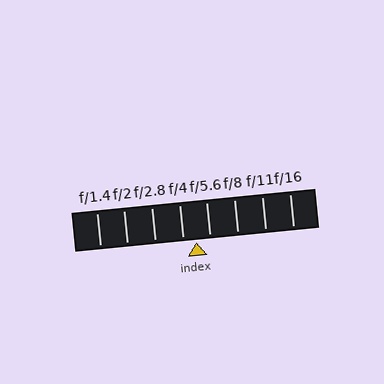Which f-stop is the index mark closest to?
The index mark is closest to f/4.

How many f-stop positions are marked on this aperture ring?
There are 8 f-stop positions marked.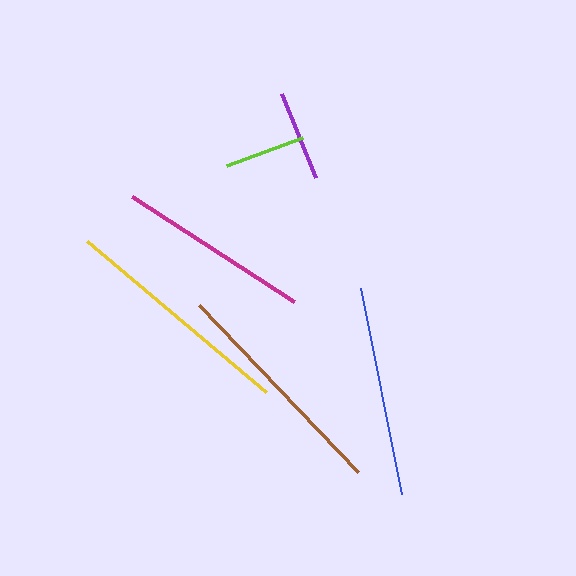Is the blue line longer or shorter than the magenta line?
The blue line is longer than the magenta line.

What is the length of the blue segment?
The blue segment is approximately 210 pixels long.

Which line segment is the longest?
The yellow line is the longest at approximately 234 pixels.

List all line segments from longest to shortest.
From longest to shortest: yellow, brown, blue, magenta, purple, lime.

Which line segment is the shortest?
The lime line is the shortest at approximately 82 pixels.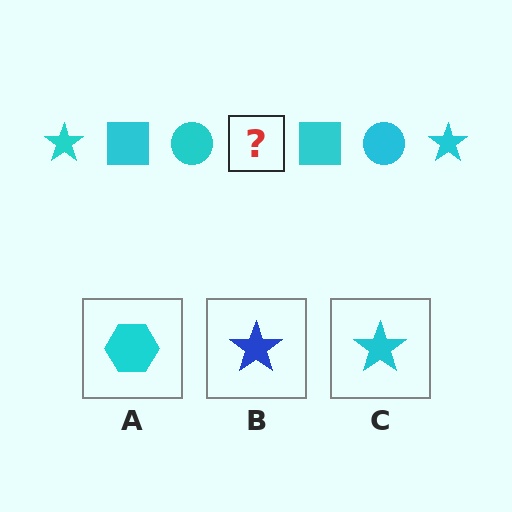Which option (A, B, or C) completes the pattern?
C.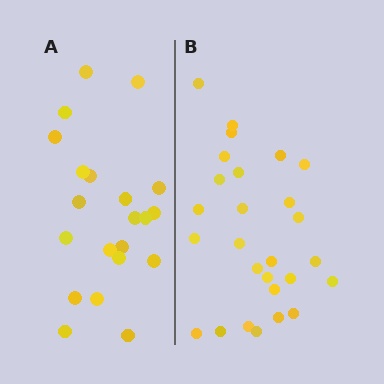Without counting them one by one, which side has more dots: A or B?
Region B (the right region) has more dots.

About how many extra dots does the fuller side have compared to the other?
Region B has about 6 more dots than region A.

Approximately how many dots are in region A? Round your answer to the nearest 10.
About 20 dots. (The exact count is 21, which rounds to 20.)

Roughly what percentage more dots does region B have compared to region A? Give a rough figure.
About 30% more.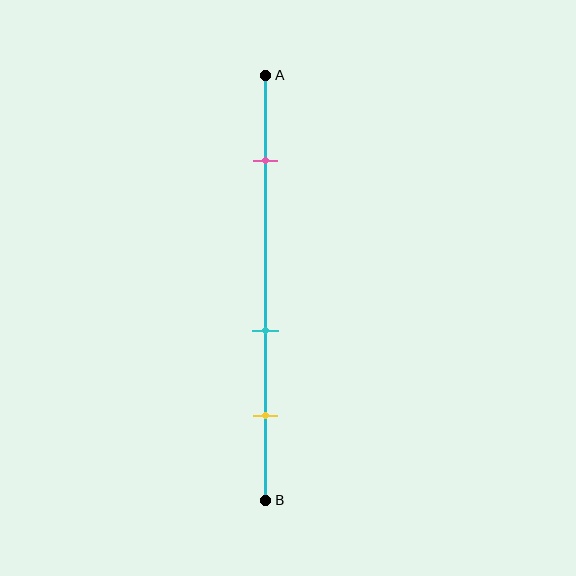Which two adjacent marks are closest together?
The cyan and yellow marks are the closest adjacent pair.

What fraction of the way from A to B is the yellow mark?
The yellow mark is approximately 80% (0.8) of the way from A to B.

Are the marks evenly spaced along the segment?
No, the marks are not evenly spaced.